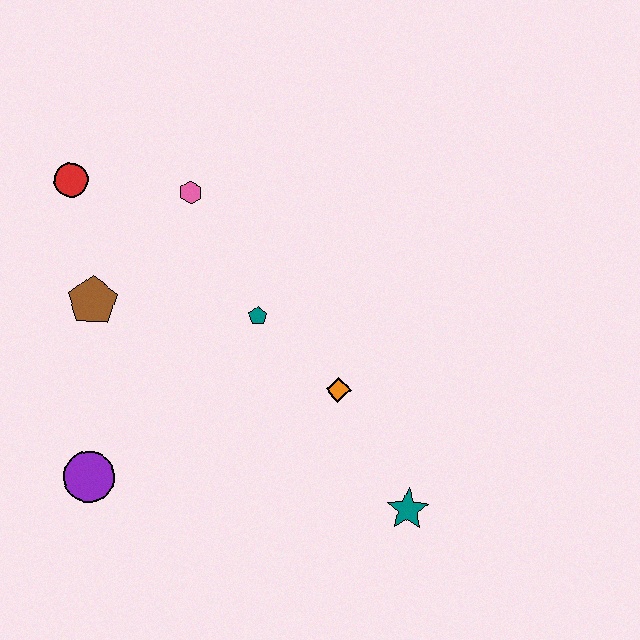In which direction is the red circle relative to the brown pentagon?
The red circle is above the brown pentagon.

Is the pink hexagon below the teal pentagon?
No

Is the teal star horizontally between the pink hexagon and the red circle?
No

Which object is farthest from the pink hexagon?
The teal star is farthest from the pink hexagon.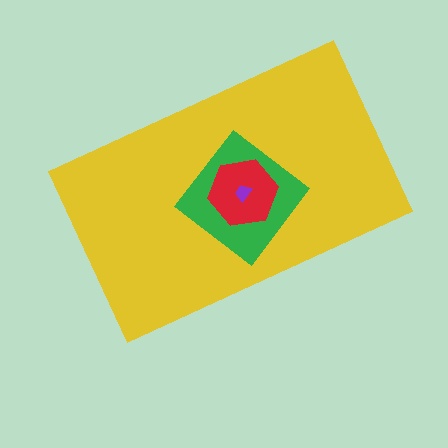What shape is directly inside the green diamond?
The red hexagon.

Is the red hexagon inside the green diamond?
Yes.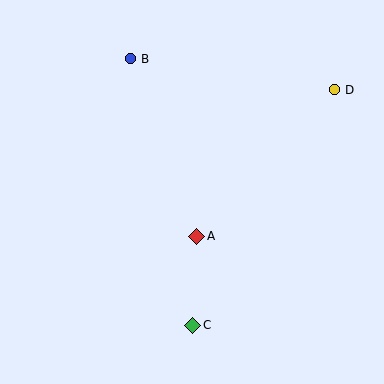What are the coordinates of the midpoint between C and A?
The midpoint between C and A is at (195, 281).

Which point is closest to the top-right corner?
Point D is closest to the top-right corner.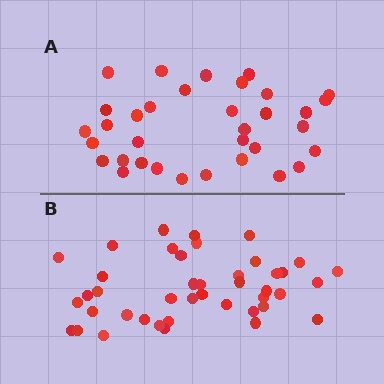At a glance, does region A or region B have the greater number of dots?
Region B (the bottom region) has more dots.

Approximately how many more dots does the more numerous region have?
Region B has roughly 8 or so more dots than region A.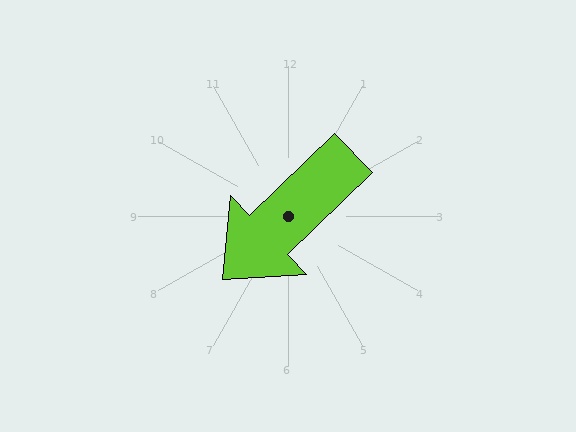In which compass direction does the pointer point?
Southwest.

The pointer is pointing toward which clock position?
Roughly 8 o'clock.